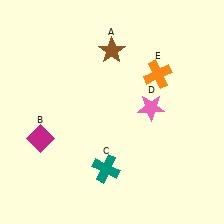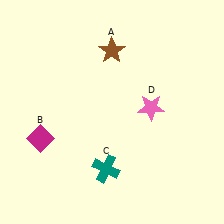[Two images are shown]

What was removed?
The orange cross (E) was removed in Image 2.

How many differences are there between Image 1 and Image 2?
There is 1 difference between the two images.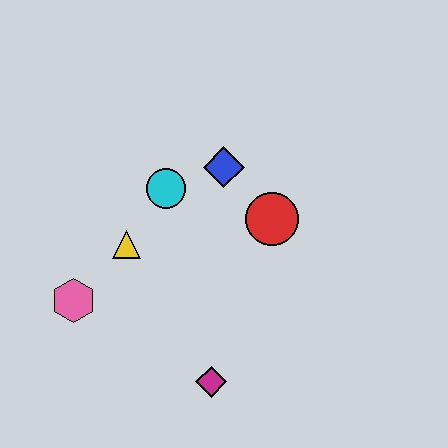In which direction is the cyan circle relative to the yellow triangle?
The cyan circle is above the yellow triangle.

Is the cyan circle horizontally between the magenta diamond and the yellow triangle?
Yes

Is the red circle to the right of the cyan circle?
Yes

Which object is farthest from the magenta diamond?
The blue diamond is farthest from the magenta diamond.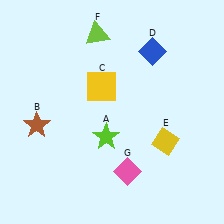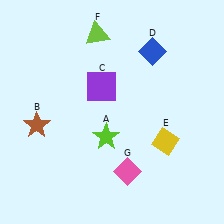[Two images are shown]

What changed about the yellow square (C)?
In Image 1, C is yellow. In Image 2, it changed to purple.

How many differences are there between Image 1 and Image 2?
There is 1 difference between the two images.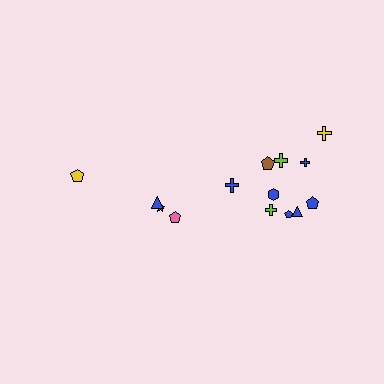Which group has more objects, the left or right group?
The right group.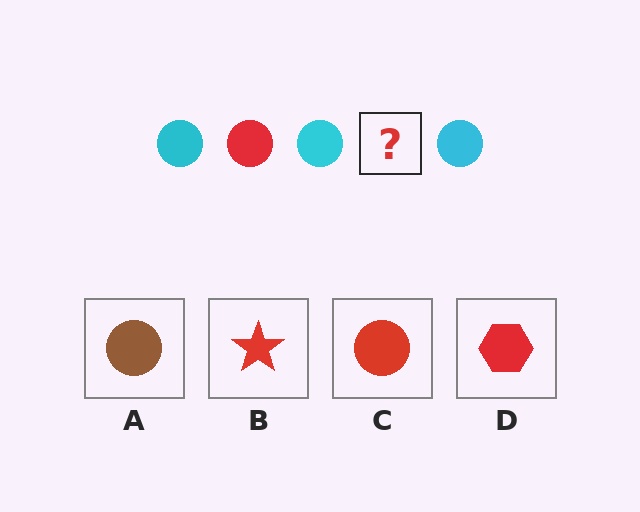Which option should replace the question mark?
Option C.